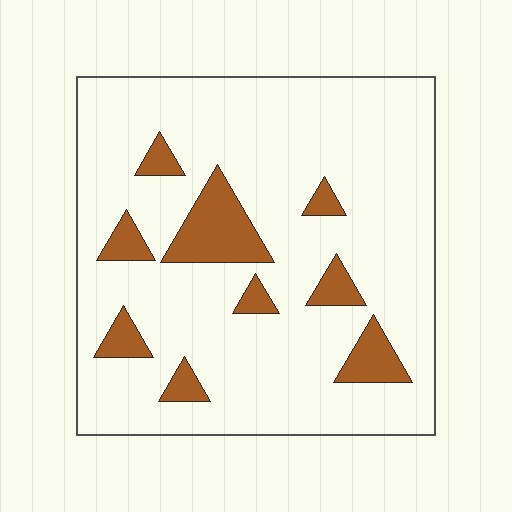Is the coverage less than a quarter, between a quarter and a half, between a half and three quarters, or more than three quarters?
Less than a quarter.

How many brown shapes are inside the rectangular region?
9.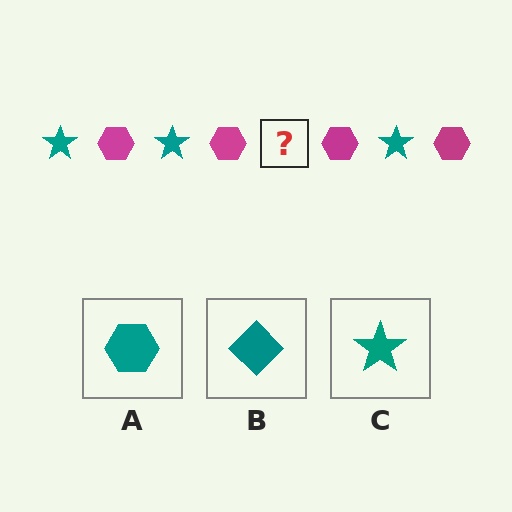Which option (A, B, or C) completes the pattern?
C.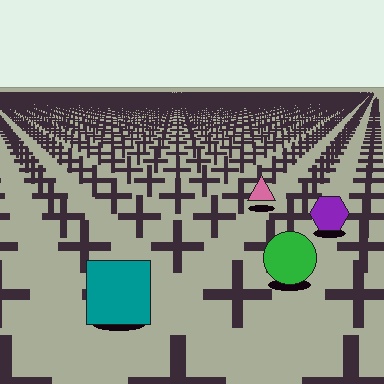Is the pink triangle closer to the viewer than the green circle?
No. The green circle is closer — you can tell from the texture gradient: the ground texture is coarser near it.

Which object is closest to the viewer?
The teal square is closest. The texture marks near it are larger and more spread out.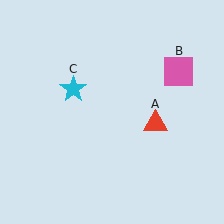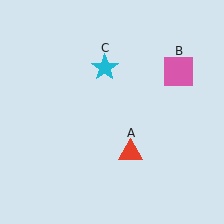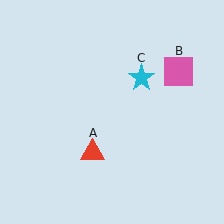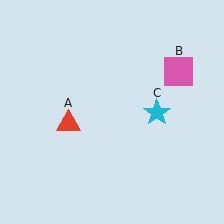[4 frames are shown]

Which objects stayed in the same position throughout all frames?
Pink square (object B) remained stationary.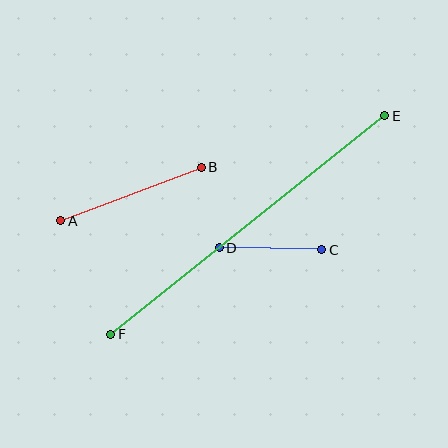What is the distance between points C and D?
The distance is approximately 103 pixels.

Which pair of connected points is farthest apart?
Points E and F are farthest apart.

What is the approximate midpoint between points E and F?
The midpoint is at approximately (248, 225) pixels.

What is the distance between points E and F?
The distance is approximately 351 pixels.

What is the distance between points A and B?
The distance is approximately 150 pixels.